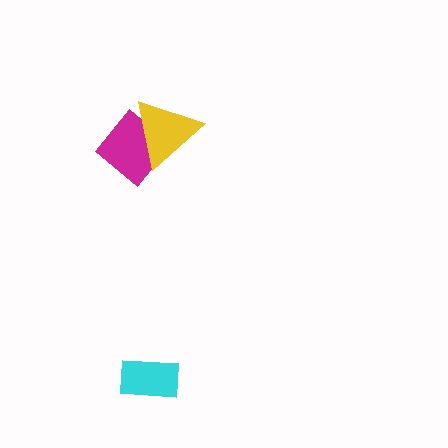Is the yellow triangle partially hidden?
No, no other shape covers it.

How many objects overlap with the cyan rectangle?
0 objects overlap with the cyan rectangle.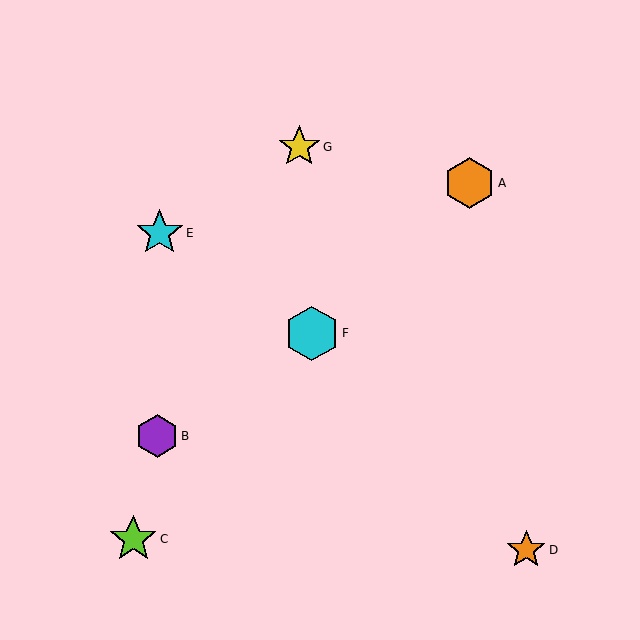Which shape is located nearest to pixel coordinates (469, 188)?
The orange hexagon (labeled A) at (469, 183) is nearest to that location.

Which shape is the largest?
The cyan hexagon (labeled F) is the largest.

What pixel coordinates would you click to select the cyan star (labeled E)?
Click at (160, 233) to select the cyan star E.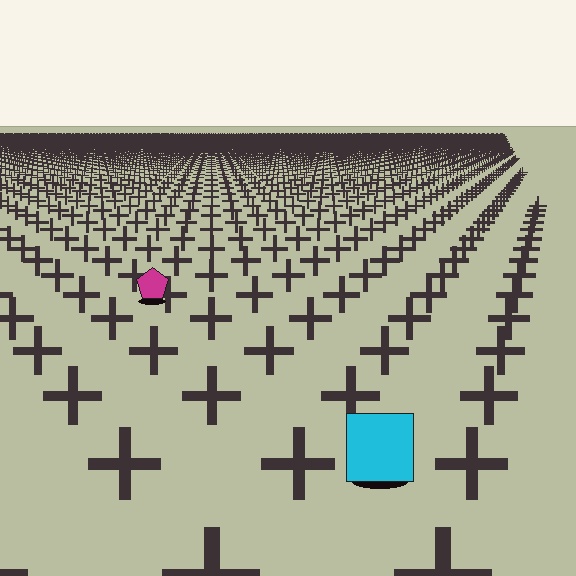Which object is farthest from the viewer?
The magenta pentagon is farthest from the viewer. It appears smaller and the ground texture around it is denser.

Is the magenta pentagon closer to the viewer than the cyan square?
No. The cyan square is closer — you can tell from the texture gradient: the ground texture is coarser near it.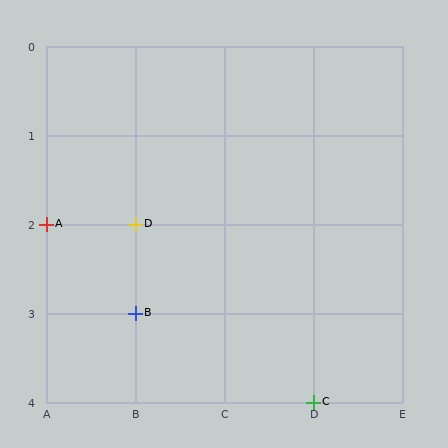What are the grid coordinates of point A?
Point A is at grid coordinates (A, 2).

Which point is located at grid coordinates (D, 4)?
Point C is at (D, 4).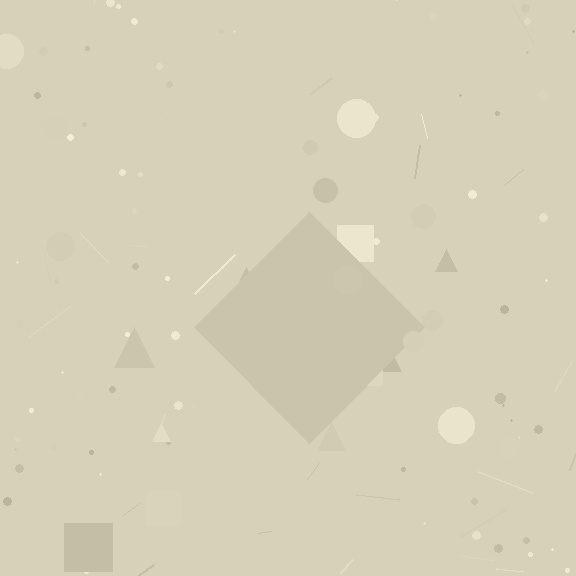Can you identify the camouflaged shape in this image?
The camouflaged shape is a diamond.